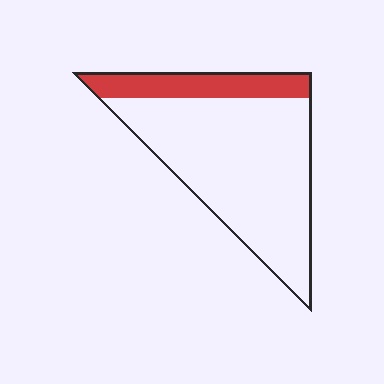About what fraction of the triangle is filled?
About one fifth (1/5).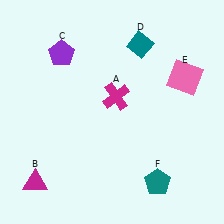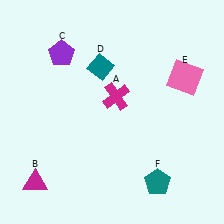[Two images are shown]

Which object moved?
The teal diamond (D) moved left.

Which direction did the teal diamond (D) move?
The teal diamond (D) moved left.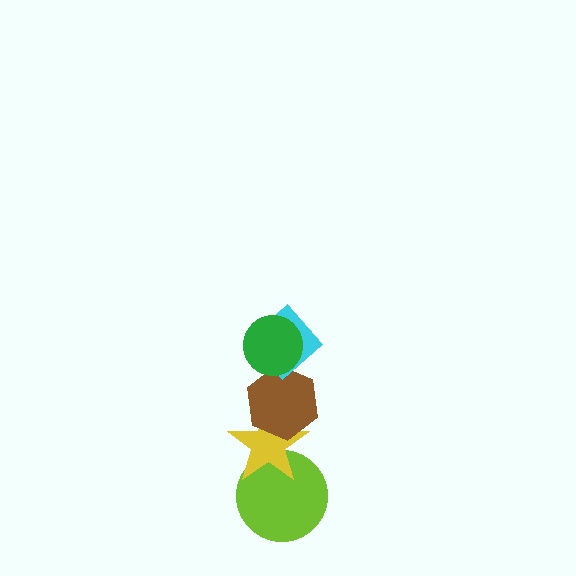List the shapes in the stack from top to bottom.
From top to bottom: the green circle, the cyan diamond, the brown hexagon, the yellow star, the lime circle.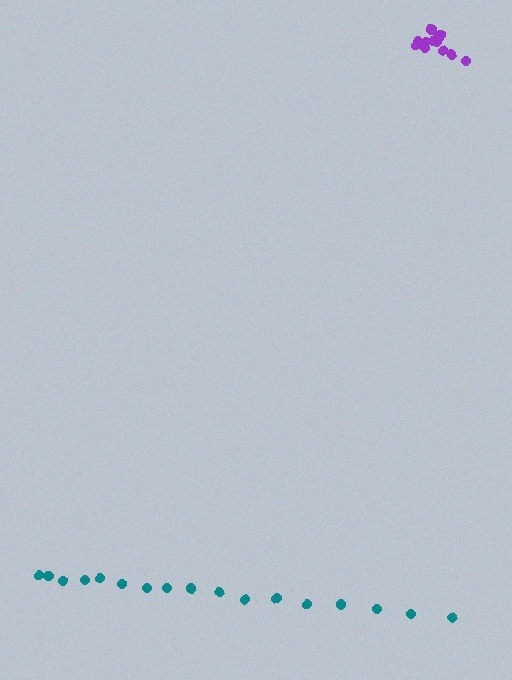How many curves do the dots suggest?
There are 2 distinct paths.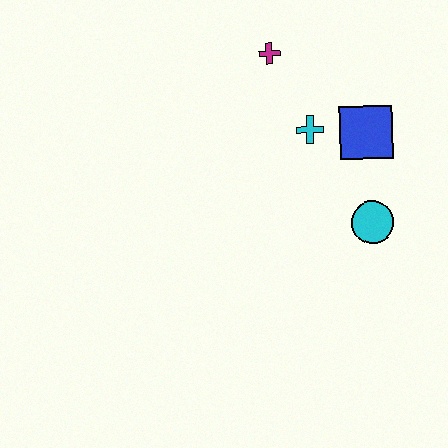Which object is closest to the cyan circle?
The blue square is closest to the cyan circle.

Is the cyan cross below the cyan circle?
No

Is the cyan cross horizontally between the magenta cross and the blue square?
Yes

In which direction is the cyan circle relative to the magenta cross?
The cyan circle is below the magenta cross.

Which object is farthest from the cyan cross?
The cyan circle is farthest from the cyan cross.